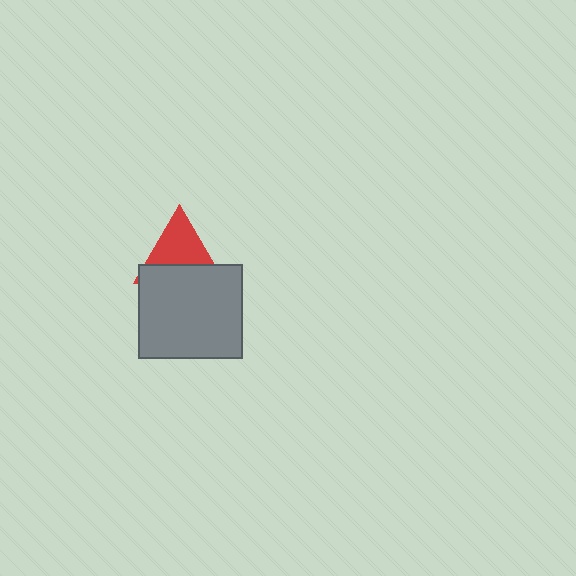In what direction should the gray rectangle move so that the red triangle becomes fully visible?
The gray rectangle should move down. That is the shortest direction to clear the overlap and leave the red triangle fully visible.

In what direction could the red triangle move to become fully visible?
The red triangle could move up. That would shift it out from behind the gray rectangle entirely.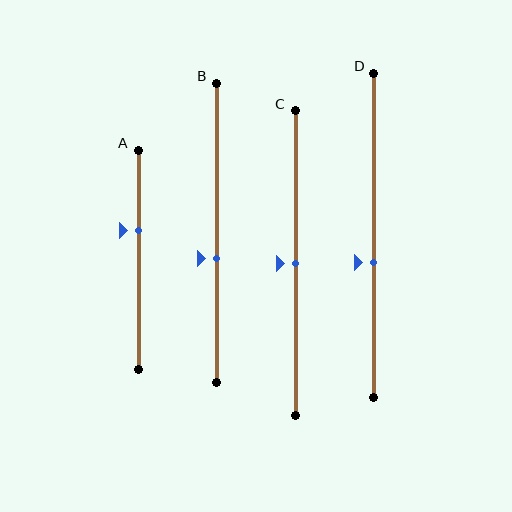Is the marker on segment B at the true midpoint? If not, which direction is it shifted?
No, the marker on segment B is shifted downward by about 9% of the segment length.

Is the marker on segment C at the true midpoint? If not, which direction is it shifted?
Yes, the marker on segment C is at the true midpoint.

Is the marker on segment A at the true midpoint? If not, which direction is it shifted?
No, the marker on segment A is shifted upward by about 14% of the segment length.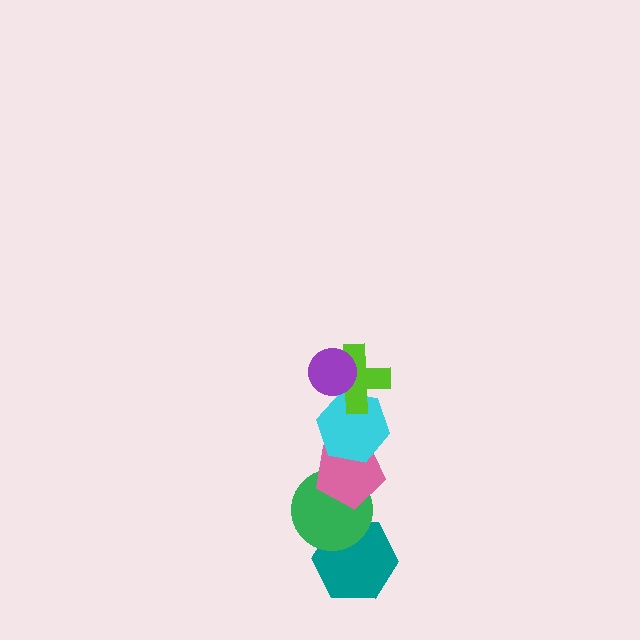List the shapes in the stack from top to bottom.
From top to bottom: the purple circle, the lime cross, the cyan hexagon, the pink pentagon, the green circle, the teal hexagon.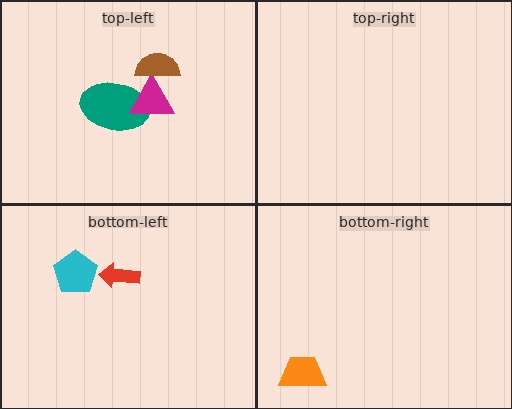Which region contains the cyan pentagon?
The bottom-left region.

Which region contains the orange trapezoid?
The bottom-right region.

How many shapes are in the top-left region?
3.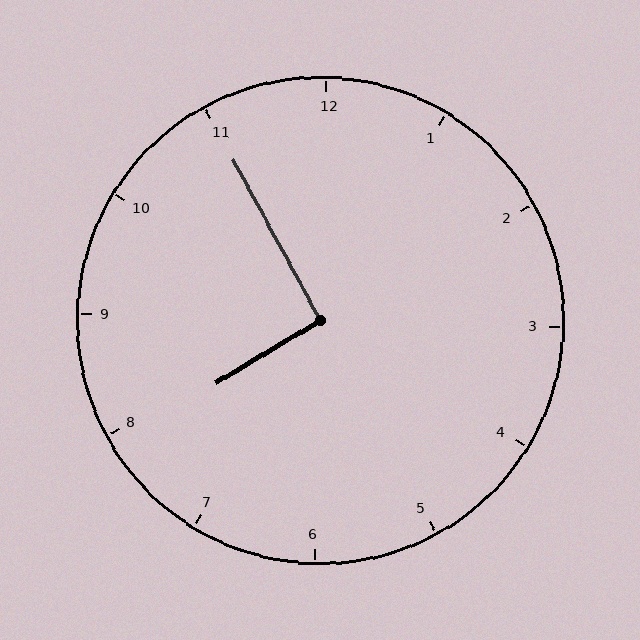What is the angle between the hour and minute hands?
Approximately 92 degrees.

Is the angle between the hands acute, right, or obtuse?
It is right.